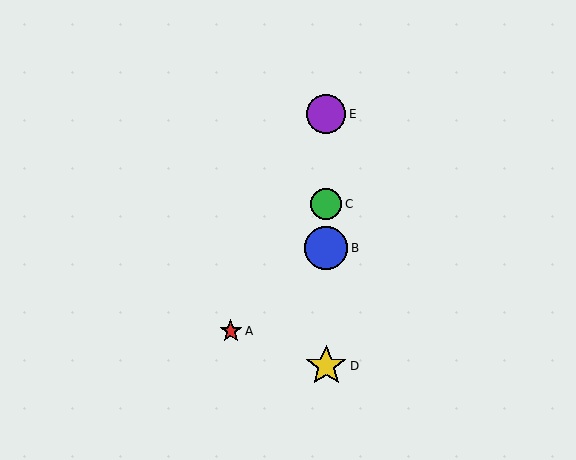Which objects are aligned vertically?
Objects B, C, D, E are aligned vertically.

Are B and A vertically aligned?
No, B is at x≈326 and A is at x≈231.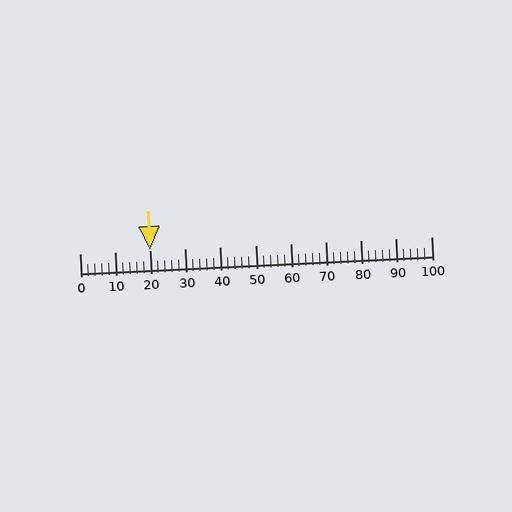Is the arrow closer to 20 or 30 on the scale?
The arrow is closer to 20.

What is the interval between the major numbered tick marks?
The major tick marks are spaced 10 units apart.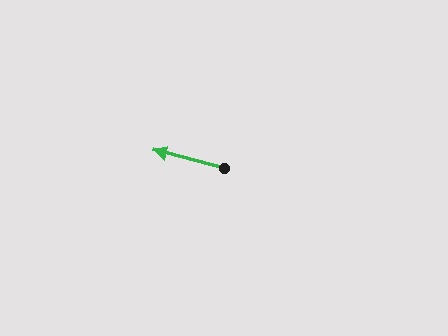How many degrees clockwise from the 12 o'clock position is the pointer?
Approximately 284 degrees.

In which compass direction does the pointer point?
West.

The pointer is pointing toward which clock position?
Roughly 9 o'clock.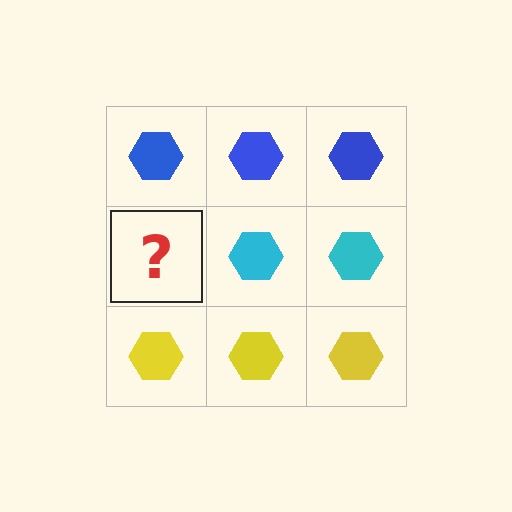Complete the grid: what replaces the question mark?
The question mark should be replaced with a cyan hexagon.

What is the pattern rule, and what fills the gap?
The rule is that each row has a consistent color. The gap should be filled with a cyan hexagon.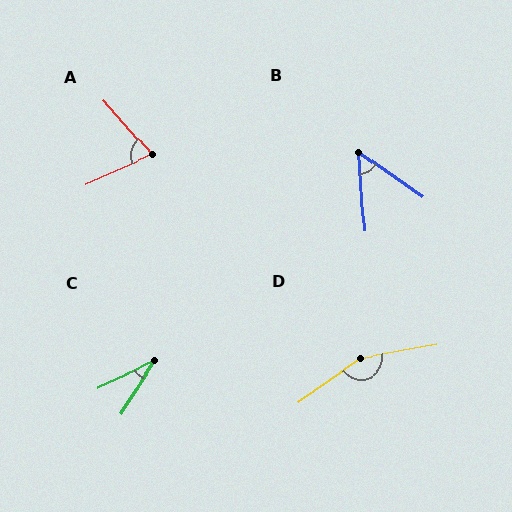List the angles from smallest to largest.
C (32°), B (51°), A (73°), D (155°).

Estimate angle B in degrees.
Approximately 51 degrees.